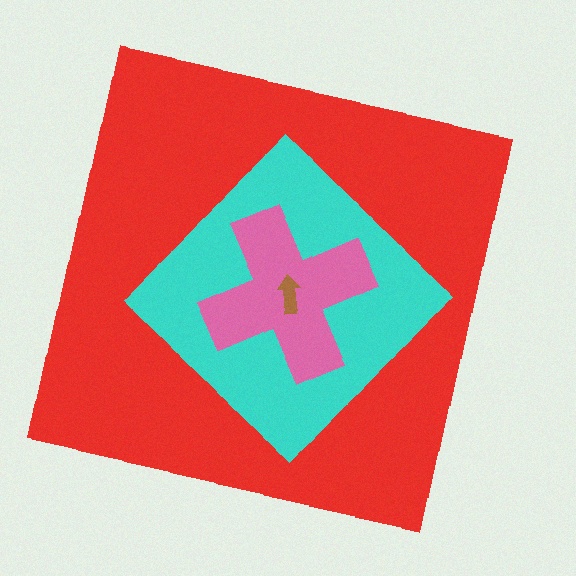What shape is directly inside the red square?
The cyan diamond.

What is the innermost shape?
The brown arrow.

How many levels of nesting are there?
4.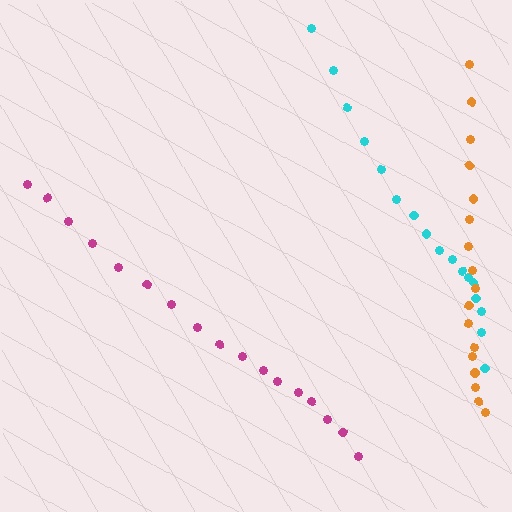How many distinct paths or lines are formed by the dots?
There are 3 distinct paths.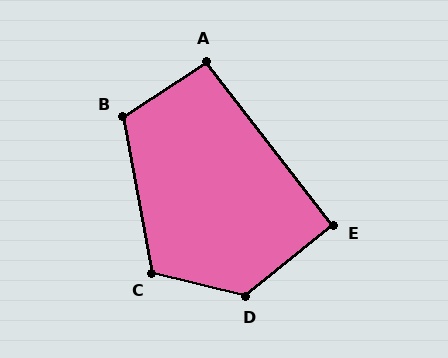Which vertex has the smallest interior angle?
E, at approximately 91 degrees.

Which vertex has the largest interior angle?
D, at approximately 128 degrees.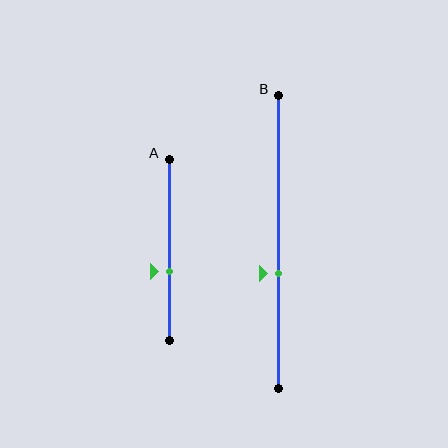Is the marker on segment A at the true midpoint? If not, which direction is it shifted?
No, the marker on segment A is shifted downward by about 12% of the segment length.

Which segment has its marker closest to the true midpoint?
Segment B has its marker closest to the true midpoint.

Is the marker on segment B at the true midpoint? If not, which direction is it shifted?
No, the marker on segment B is shifted downward by about 11% of the segment length.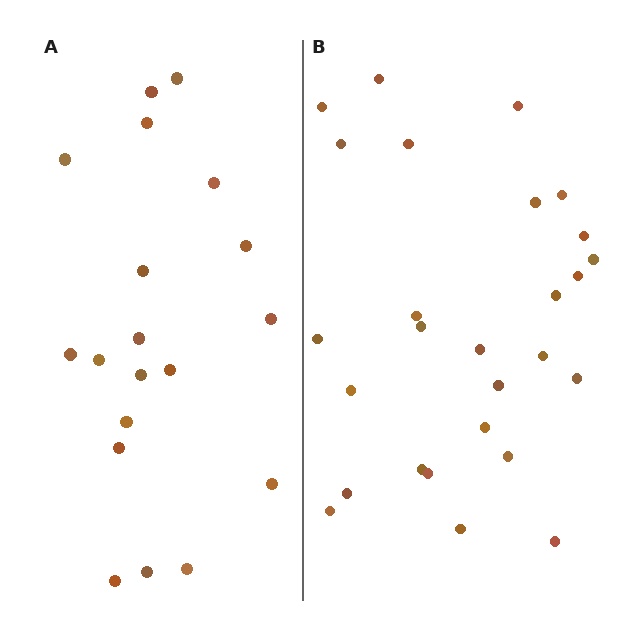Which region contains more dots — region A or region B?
Region B (the right region) has more dots.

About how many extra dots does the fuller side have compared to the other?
Region B has roughly 8 or so more dots than region A.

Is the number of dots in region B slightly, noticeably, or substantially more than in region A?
Region B has noticeably more, but not dramatically so. The ratio is roughly 1.4 to 1.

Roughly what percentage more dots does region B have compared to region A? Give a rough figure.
About 40% more.